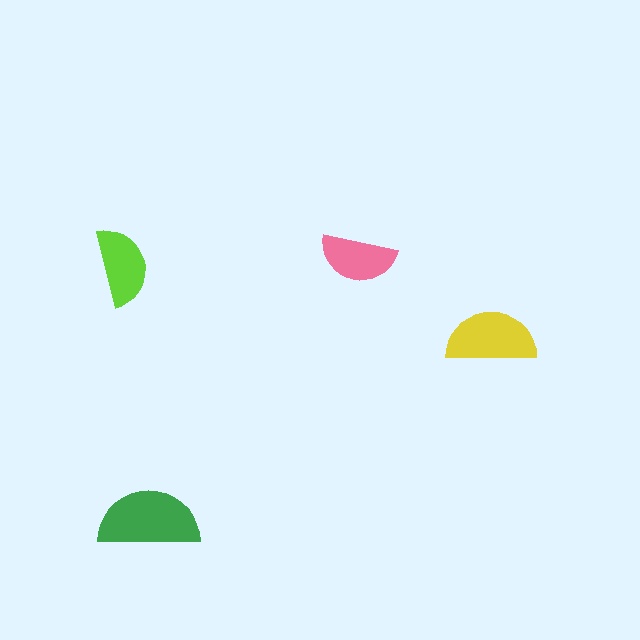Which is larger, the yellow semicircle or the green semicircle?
The green one.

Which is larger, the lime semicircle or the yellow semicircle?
The yellow one.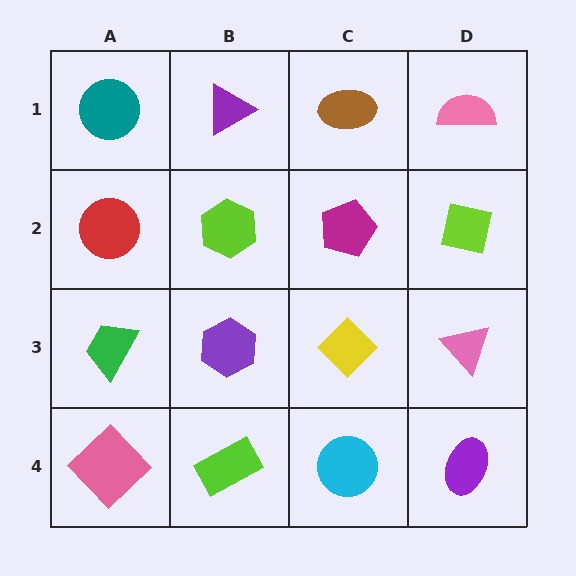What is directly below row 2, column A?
A green trapezoid.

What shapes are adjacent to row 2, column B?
A purple triangle (row 1, column B), a purple hexagon (row 3, column B), a red circle (row 2, column A), a magenta pentagon (row 2, column C).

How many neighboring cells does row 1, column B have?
3.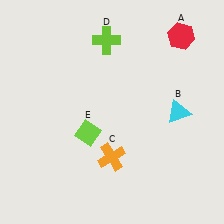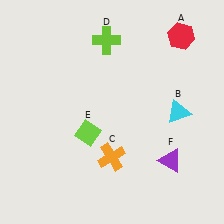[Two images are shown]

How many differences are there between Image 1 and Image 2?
There is 1 difference between the two images.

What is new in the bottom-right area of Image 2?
A purple triangle (F) was added in the bottom-right area of Image 2.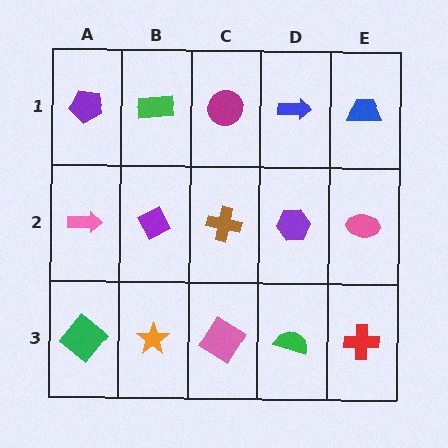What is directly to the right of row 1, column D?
A blue trapezoid.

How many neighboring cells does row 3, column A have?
2.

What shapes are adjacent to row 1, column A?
A pink arrow (row 2, column A), a green rectangle (row 1, column B).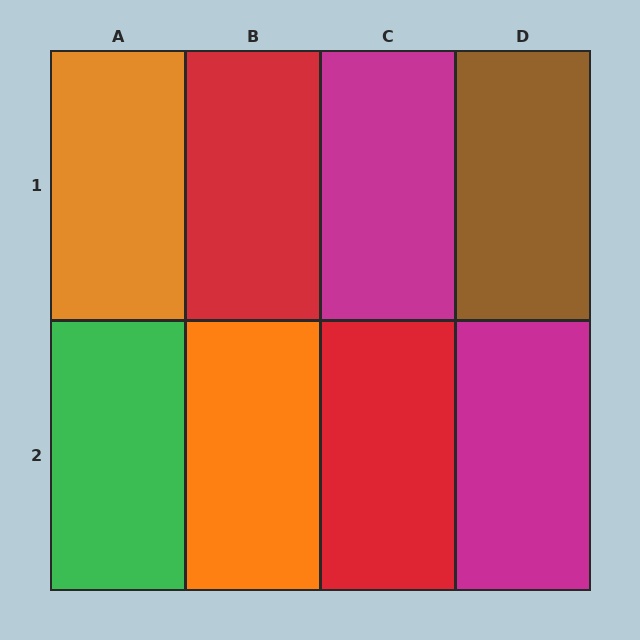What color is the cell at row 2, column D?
Magenta.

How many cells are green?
1 cell is green.